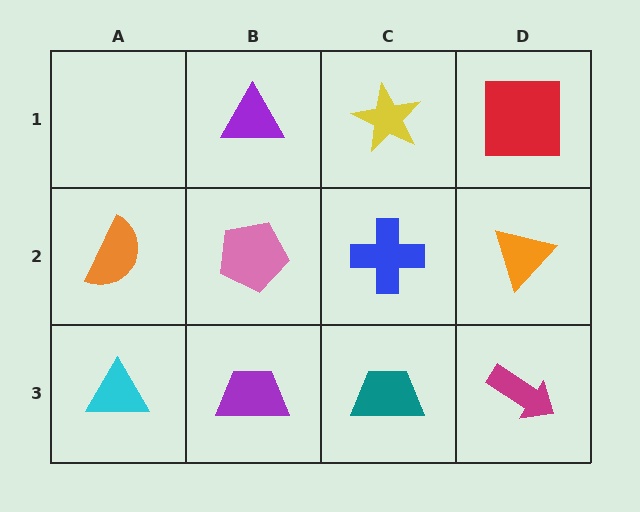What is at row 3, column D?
A magenta arrow.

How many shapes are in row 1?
3 shapes.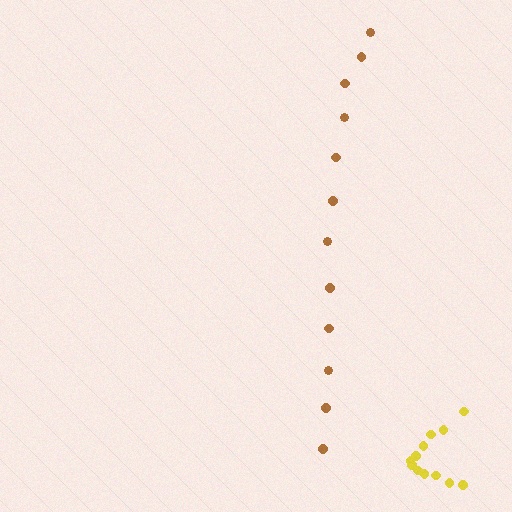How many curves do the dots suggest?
There are 2 distinct paths.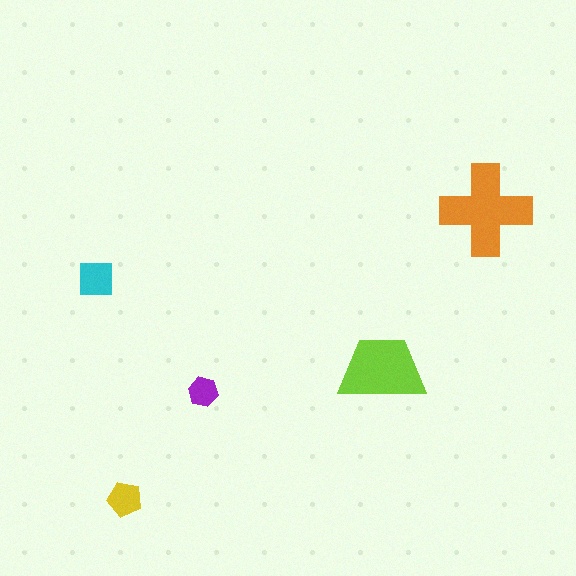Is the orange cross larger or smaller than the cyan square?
Larger.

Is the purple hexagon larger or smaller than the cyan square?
Smaller.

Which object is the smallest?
The purple hexagon.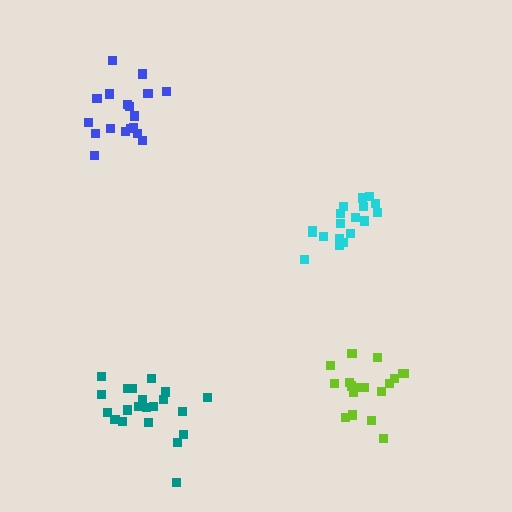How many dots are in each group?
Group 1: 18 dots, Group 2: 21 dots, Group 3: 18 dots, Group 4: 18 dots (75 total).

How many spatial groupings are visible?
There are 4 spatial groupings.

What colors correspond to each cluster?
The clusters are colored: cyan, teal, lime, blue.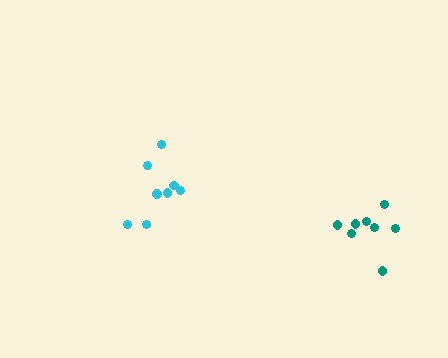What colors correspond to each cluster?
The clusters are colored: teal, cyan.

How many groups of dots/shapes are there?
There are 2 groups.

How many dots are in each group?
Group 1: 8 dots, Group 2: 8 dots (16 total).